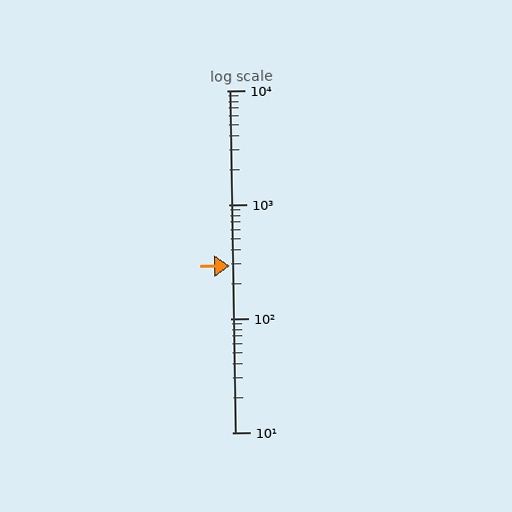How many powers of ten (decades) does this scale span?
The scale spans 3 decades, from 10 to 10000.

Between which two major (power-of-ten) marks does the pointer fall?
The pointer is between 100 and 1000.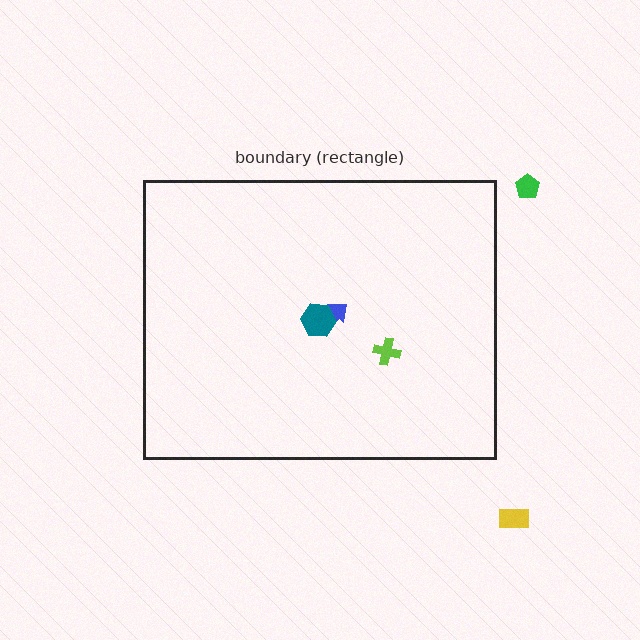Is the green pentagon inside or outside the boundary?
Outside.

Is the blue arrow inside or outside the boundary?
Inside.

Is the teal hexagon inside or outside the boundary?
Inside.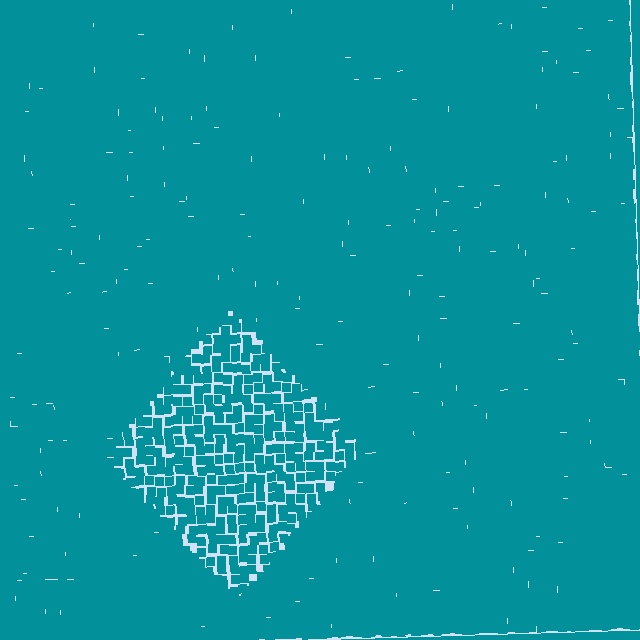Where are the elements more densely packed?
The elements are more densely packed outside the diamond boundary.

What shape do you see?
I see a diamond.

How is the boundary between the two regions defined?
The boundary is defined by a change in element density (approximately 1.9x ratio). All elements are the same color, size, and shape.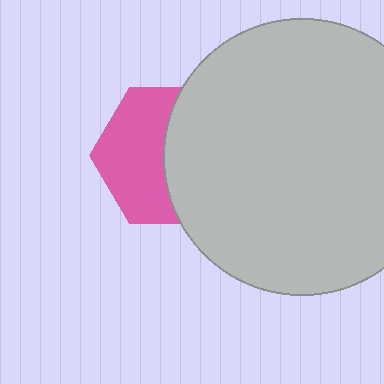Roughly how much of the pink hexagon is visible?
About half of it is visible (roughly 50%).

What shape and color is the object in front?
The object in front is a light gray circle.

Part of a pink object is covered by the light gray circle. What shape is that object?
It is a hexagon.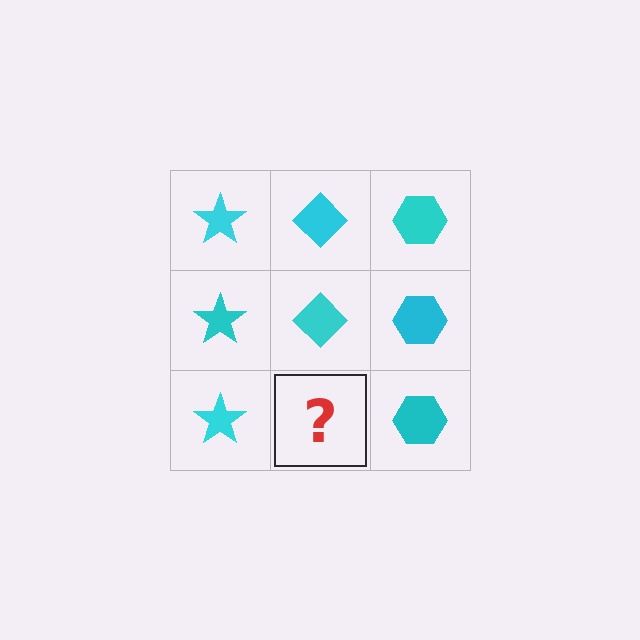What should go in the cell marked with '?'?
The missing cell should contain a cyan diamond.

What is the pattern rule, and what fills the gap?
The rule is that each column has a consistent shape. The gap should be filled with a cyan diamond.